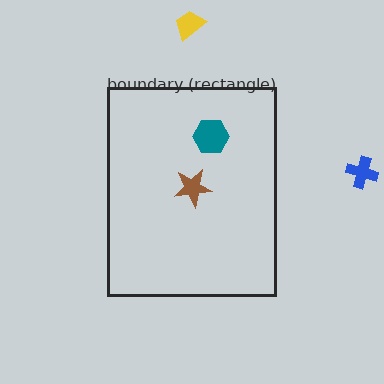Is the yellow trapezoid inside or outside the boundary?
Outside.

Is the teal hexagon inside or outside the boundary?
Inside.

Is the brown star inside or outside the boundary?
Inside.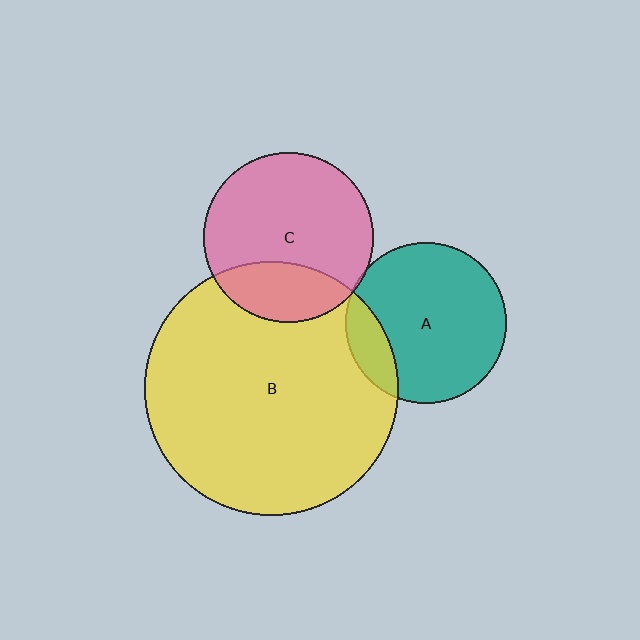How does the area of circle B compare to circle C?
Approximately 2.2 times.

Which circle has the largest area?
Circle B (yellow).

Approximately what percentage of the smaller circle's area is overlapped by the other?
Approximately 25%.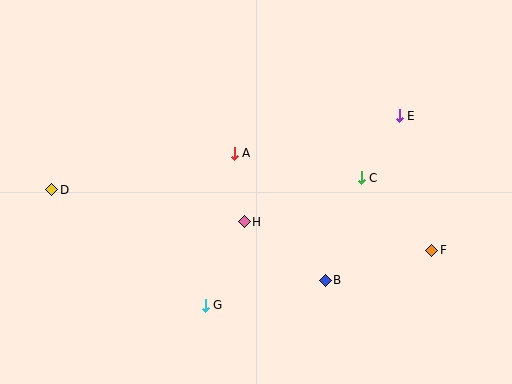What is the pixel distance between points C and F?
The distance between C and F is 101 pixels.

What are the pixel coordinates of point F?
Point F is at (432, 250).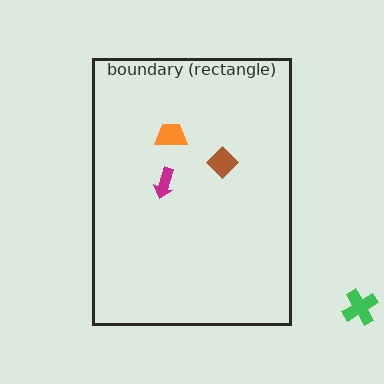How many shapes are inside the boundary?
3 inside, 1 outside.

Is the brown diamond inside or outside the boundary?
Inside.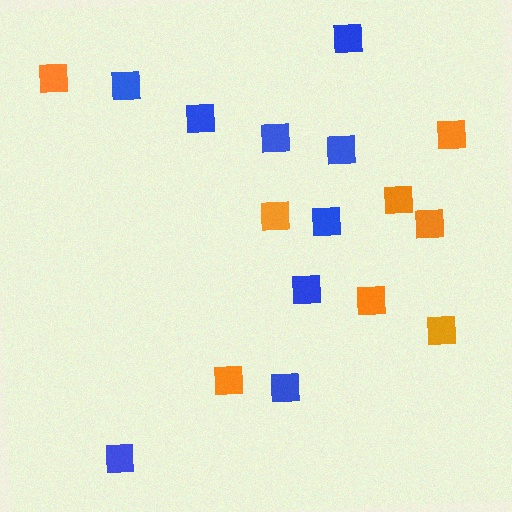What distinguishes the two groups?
There are 2 groups: one group of orange squares (8) and one group of blue squares (9).